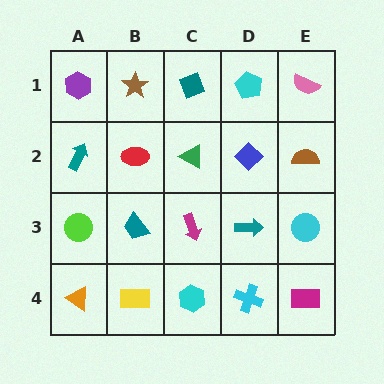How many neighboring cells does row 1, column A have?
2.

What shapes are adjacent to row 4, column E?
A cyan circle (row 3, column E), a cyan cross (row 4, column D).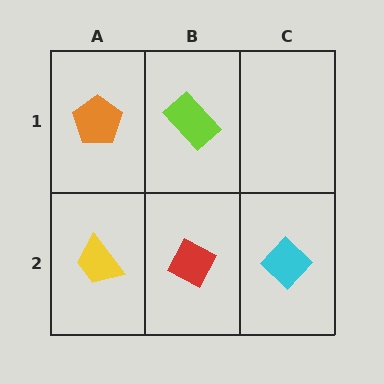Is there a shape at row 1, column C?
No, that cell is empty.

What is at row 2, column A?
A yellow trapezoid.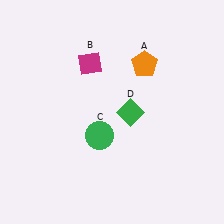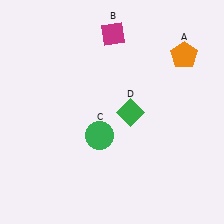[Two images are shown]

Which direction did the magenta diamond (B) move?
The magenta diamond (B) moved up.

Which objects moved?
The objects that moved are: the orange pentagon (A), the magenta diamond (B).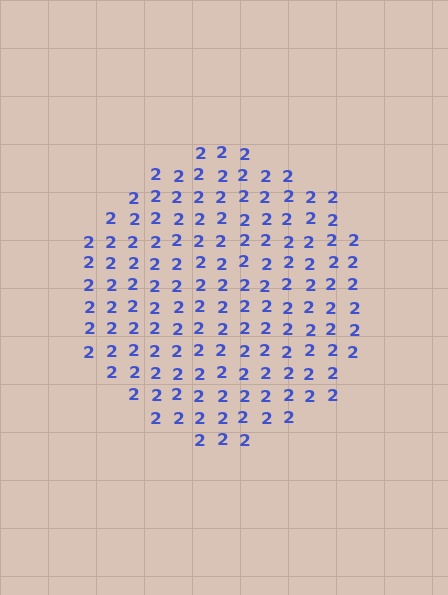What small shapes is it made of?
It is made of small digit 2's.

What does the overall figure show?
The overall figure shows a circle.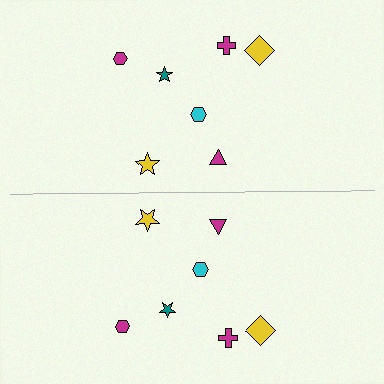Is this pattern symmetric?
Yes, this pattern has bilateral (reflection) symmetry.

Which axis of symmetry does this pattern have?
The pattern has a horizontal axis of symmetry running through the center of the image.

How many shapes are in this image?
There are 14 shapes in this image.